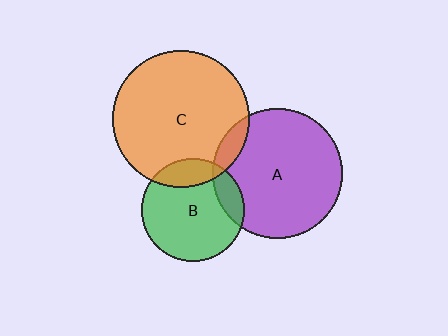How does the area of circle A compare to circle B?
Approximately 1.6 times.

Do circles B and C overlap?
Yes.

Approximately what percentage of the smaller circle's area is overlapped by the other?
Approximately 20%.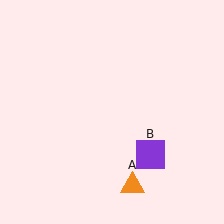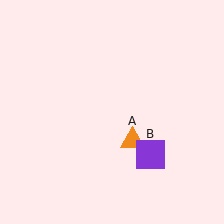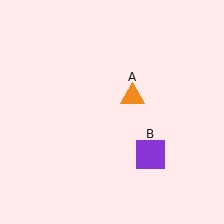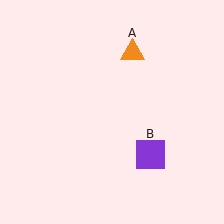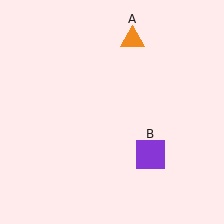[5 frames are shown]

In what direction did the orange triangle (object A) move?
The orange triangle (object A) moved up.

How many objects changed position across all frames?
1 object changed position: orange triangle (object A).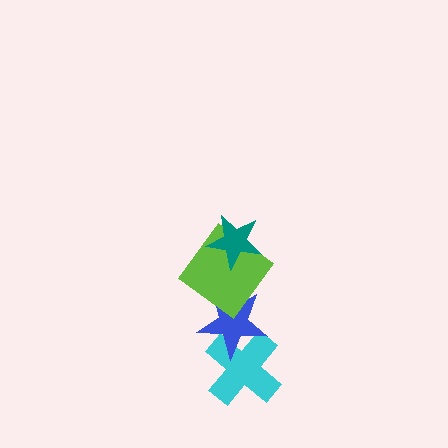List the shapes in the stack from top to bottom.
From top to bottom: the teal star, the lime diamond, the blue star, the cyan cross.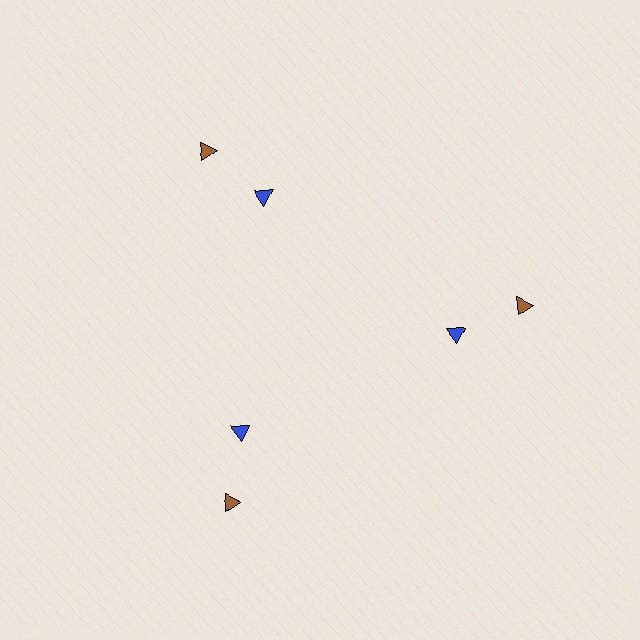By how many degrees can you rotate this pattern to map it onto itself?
The pattern maps onto itself every 120 degrees of rotation.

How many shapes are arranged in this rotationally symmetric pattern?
There are 6 shapes, arranged in 3 groups of 2.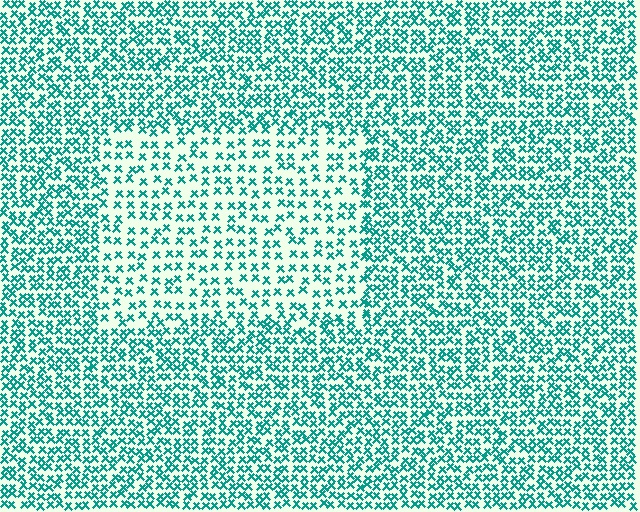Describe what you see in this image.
The image contains small teal elements arranged at two different densities. A rectangle-shaped region is visible where the elements are less densely packed than the surrounding area.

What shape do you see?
I see a rectangle.